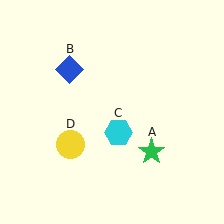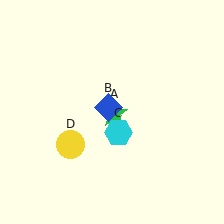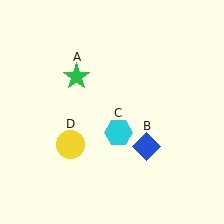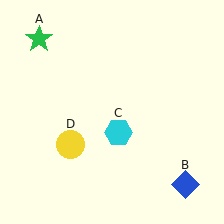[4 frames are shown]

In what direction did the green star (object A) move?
The green star (object A) moved up and to the left.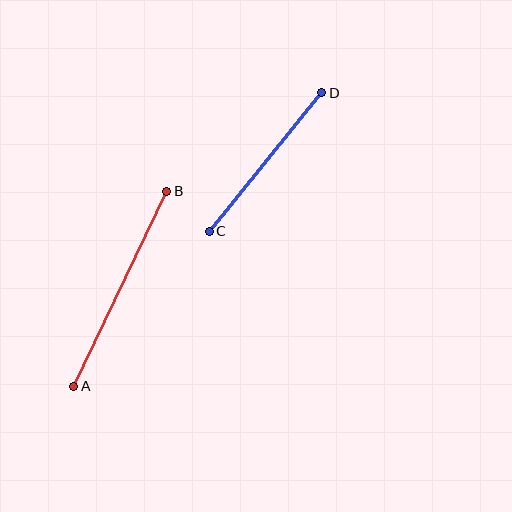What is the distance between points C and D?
The distance is approximately 179 pixels.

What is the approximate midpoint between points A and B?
The midpoint is at approximately (120, 289) pixels.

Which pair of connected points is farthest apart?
Points A and B are farthest apart.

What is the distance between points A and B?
The distance is approximately 216 pixels.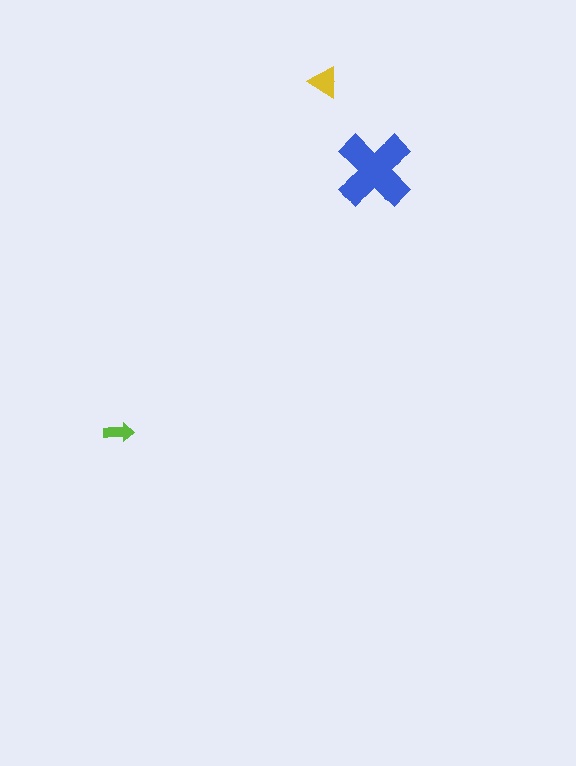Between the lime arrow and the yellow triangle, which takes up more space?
The yellow triangle.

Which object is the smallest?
The lime arrow.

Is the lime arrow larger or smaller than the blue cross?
Smaller.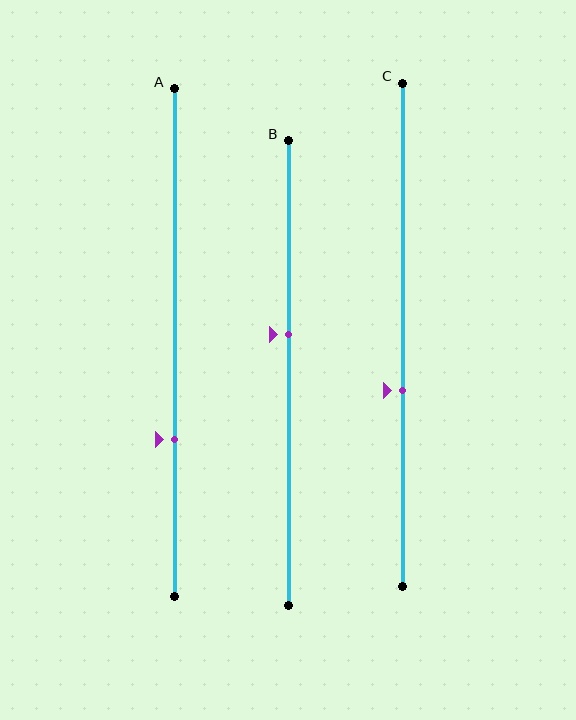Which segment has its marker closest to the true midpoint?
Segment B has its marker closest to the true midpoint.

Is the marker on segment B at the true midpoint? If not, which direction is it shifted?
No, the marker on segment B is shifted upward by about 8% of the segment length.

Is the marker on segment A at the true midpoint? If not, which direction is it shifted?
No, the marker on segment A is shifted downward by about 19% of the segment length.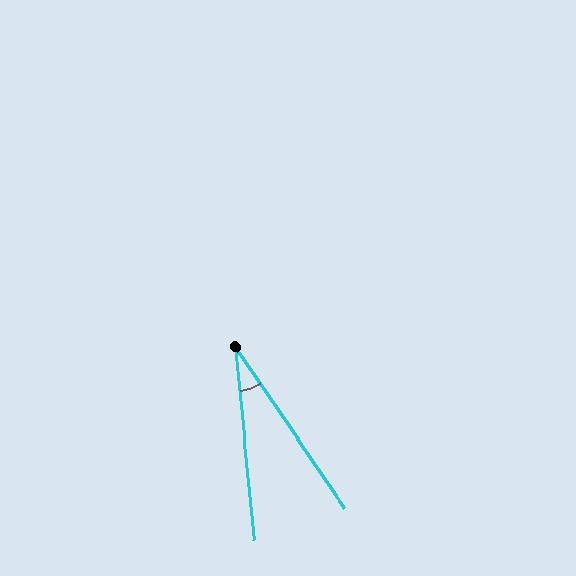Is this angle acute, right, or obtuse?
It is acute.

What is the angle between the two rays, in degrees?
Approximately 29 degrees.